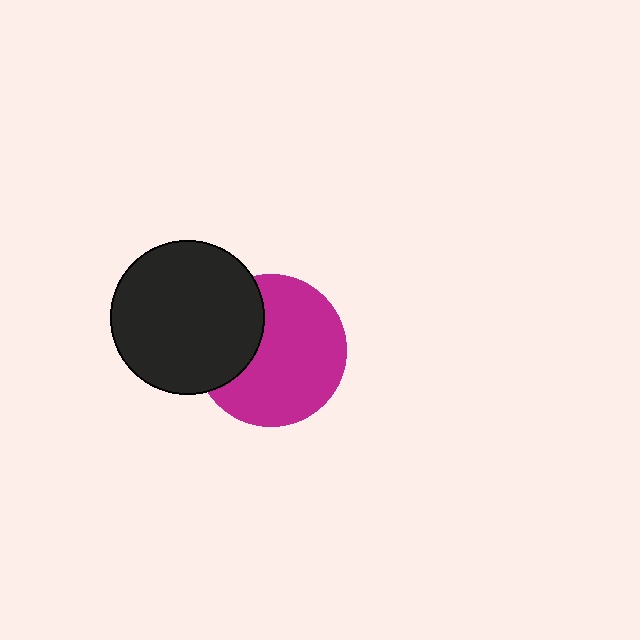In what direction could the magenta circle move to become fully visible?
The magenta circle could move right. That would shift it out from behind the black circle entirely.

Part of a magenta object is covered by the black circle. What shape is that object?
It is a circle.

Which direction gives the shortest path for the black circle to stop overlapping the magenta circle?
Moving left gives the shortest separation.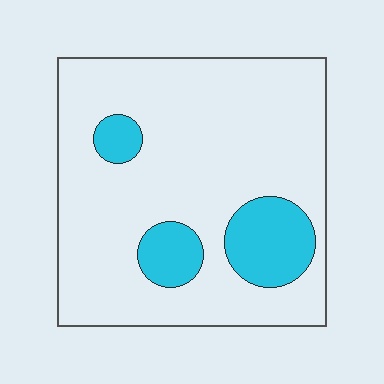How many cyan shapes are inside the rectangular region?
3.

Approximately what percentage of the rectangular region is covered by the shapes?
Approximately 15%.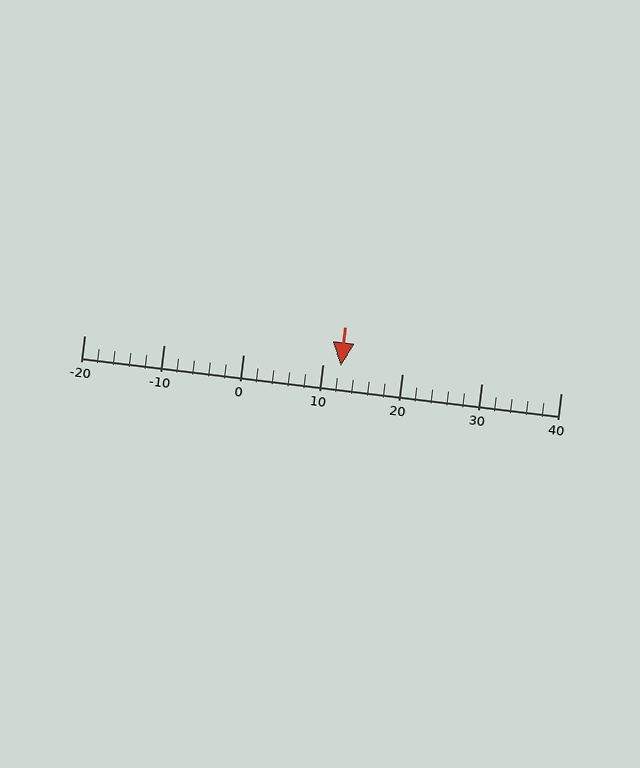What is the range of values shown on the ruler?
The ruler shows values from -20 to 40.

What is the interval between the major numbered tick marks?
The major tick marks are spaced 10 units apart.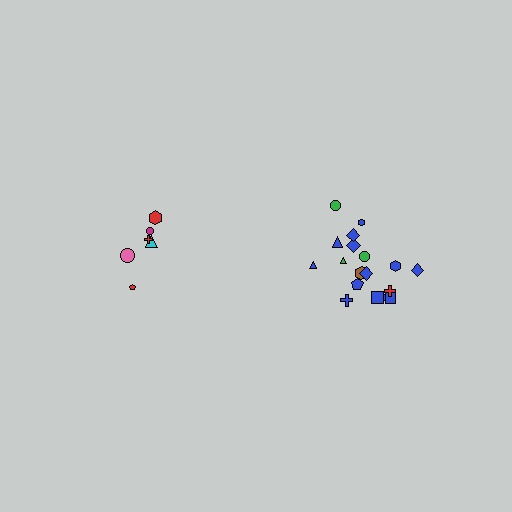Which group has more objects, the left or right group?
The right group.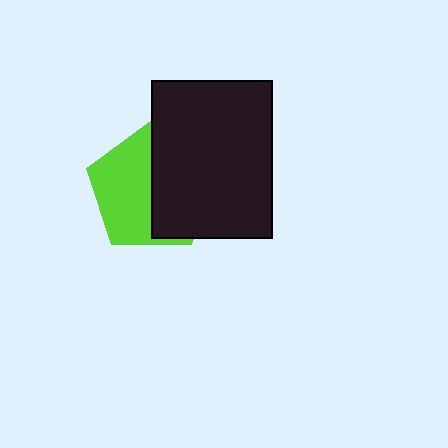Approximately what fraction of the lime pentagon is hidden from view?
Roughly 48% of the lime pentagon is hidden behind the black rectangle.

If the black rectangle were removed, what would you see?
You would see the complete lime pentagon.